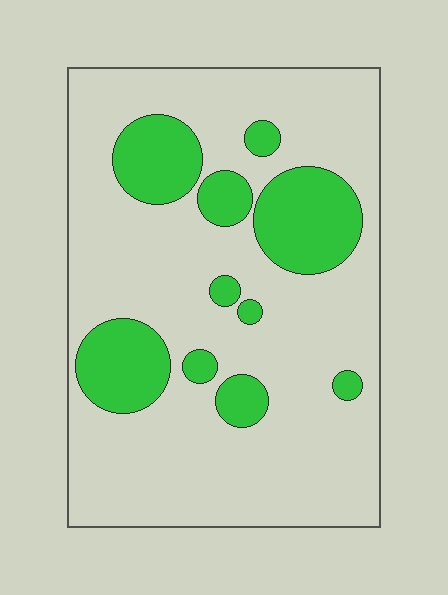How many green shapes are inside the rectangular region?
10.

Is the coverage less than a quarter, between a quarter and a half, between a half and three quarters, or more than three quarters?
Less than a quarter.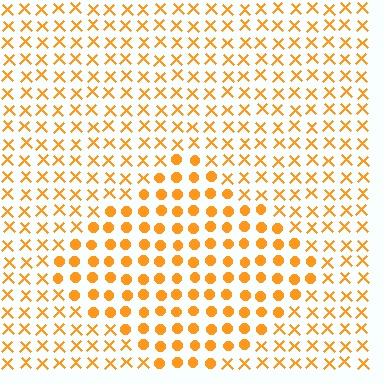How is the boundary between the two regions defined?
The boundary is defined by a change in element shape: circles inside vs. X marks outside. All elements share the same color and spacing.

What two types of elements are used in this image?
The image uses circles inside the diamond region and X marks outside it.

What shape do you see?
I see a diamond.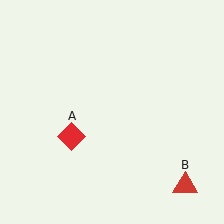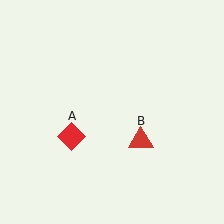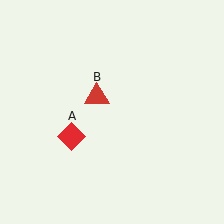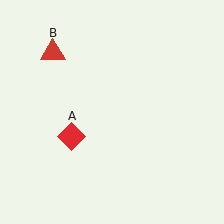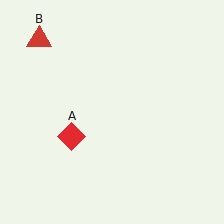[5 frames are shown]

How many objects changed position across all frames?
1 object changed position: red triangle (object B).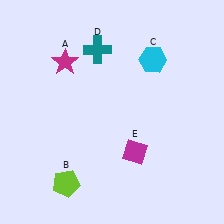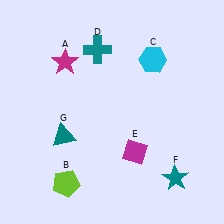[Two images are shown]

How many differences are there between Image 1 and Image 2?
There are 2 differences between the two images.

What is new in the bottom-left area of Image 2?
A teal triangle (G) was added in the bottom-left area of Image 2.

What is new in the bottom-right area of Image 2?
A teal star (F) was added in the bottom-right area of Image 2.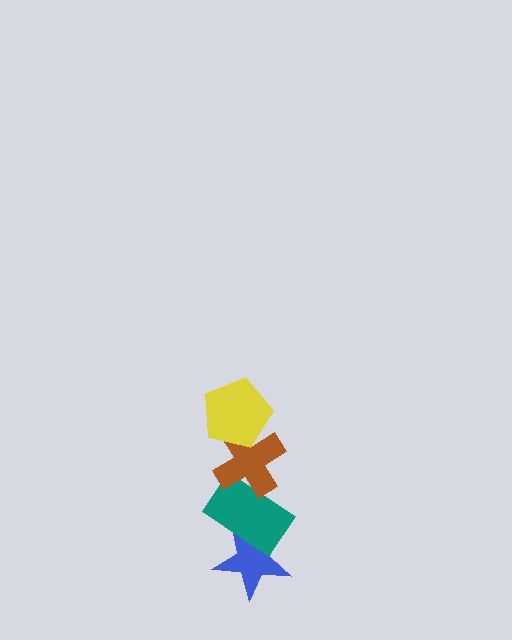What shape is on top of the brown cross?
The yellow pentagon is on top of the brown cross.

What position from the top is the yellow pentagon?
The yellow pentagon is 1st from the top.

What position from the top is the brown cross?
The brown cross is 2nd from the top.